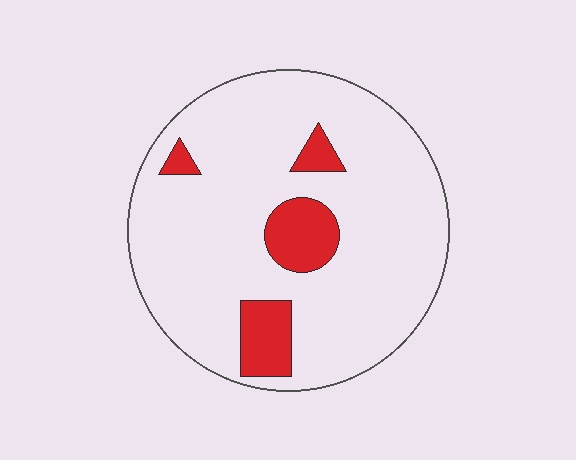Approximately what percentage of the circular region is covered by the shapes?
Approximately 15%.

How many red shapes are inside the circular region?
4.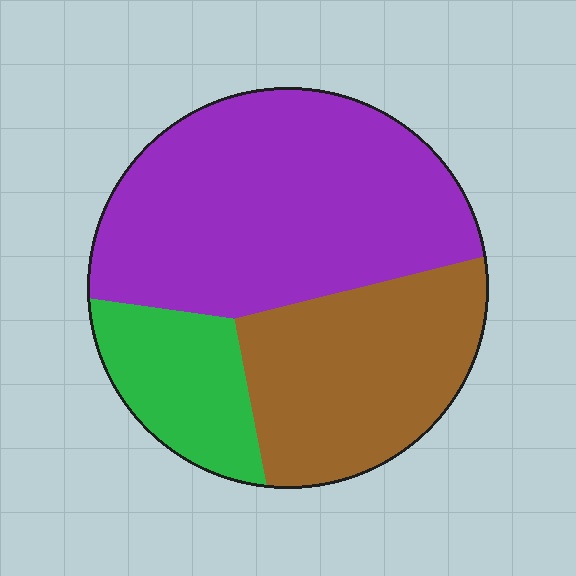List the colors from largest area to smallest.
From largest to smallest: purple, brown, green.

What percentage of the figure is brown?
Brown takes up about one third (1/3) of the figure.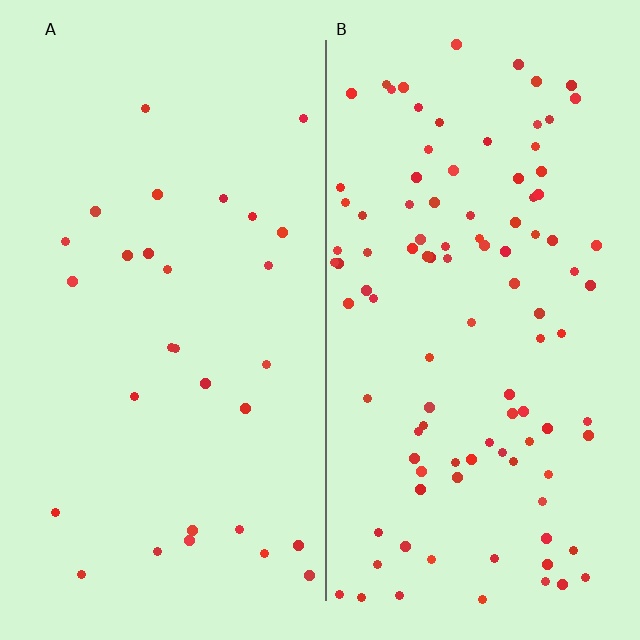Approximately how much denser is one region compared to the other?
Approximately 3.5× — region B over region A.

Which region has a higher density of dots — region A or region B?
B (the right).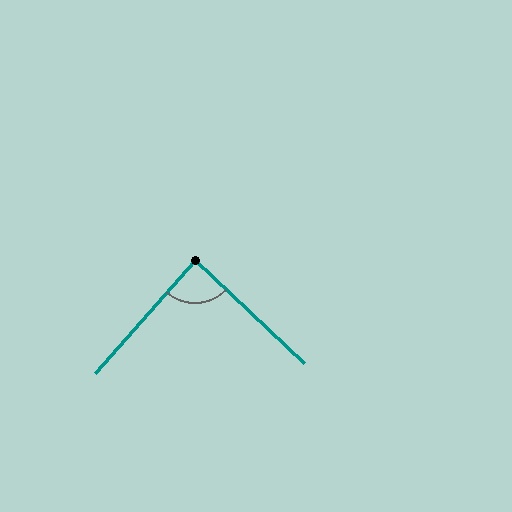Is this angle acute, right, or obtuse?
It is approximately a right angle.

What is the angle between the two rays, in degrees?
Approximately 88 degrees.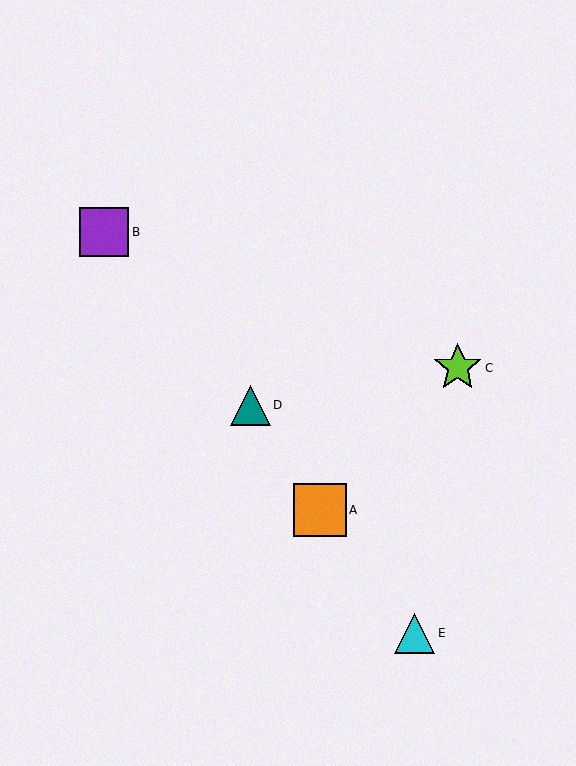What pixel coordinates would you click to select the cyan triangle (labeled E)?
Click at (415, 633) to select the cyan triangle E.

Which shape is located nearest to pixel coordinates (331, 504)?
The orange square (labeled A) at (320, 510) is nearest to that location.